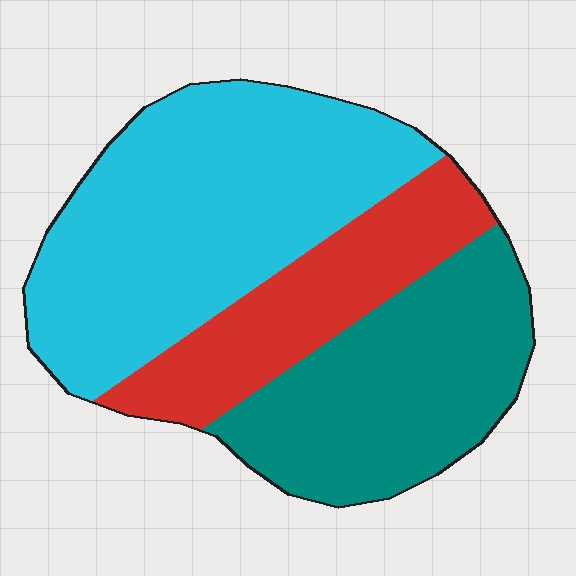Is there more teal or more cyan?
Cyan.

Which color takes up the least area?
Red, at roughly 20%.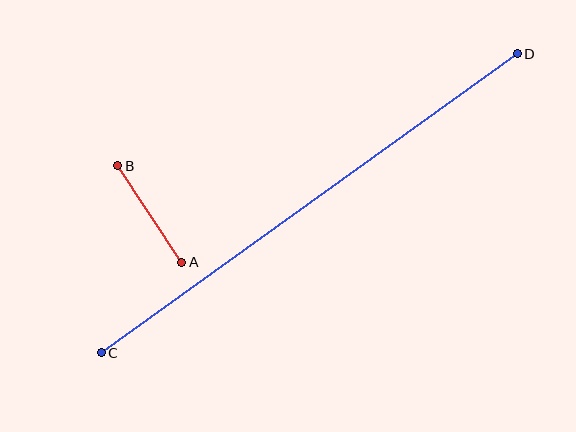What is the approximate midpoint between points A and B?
The midpoint is at approximately (150, 214) pixels.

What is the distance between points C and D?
The distance is approximately 512 pixels.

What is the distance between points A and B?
The distance is approximately 115 pixels.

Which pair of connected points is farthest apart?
Points C and D are farthest apart.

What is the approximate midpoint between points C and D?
The midpoint is at approximately (309, 203) pixels.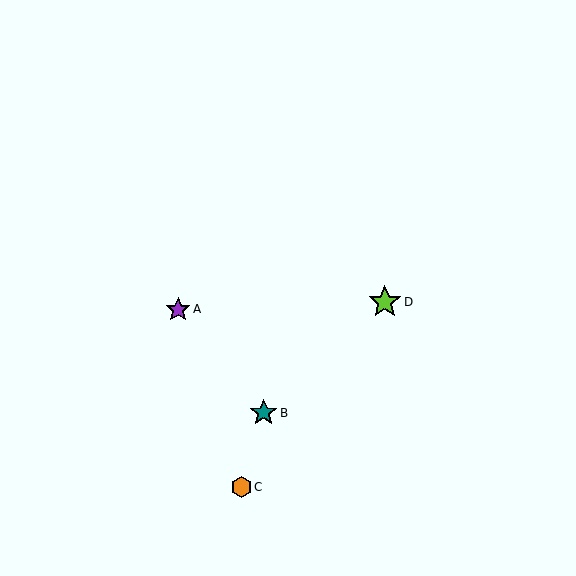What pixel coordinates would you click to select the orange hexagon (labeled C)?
Click at (241, 487) to select the orange hexagon C.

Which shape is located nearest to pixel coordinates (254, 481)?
The orange hexagon (labeled C) at (241, 487) is nearest to that location.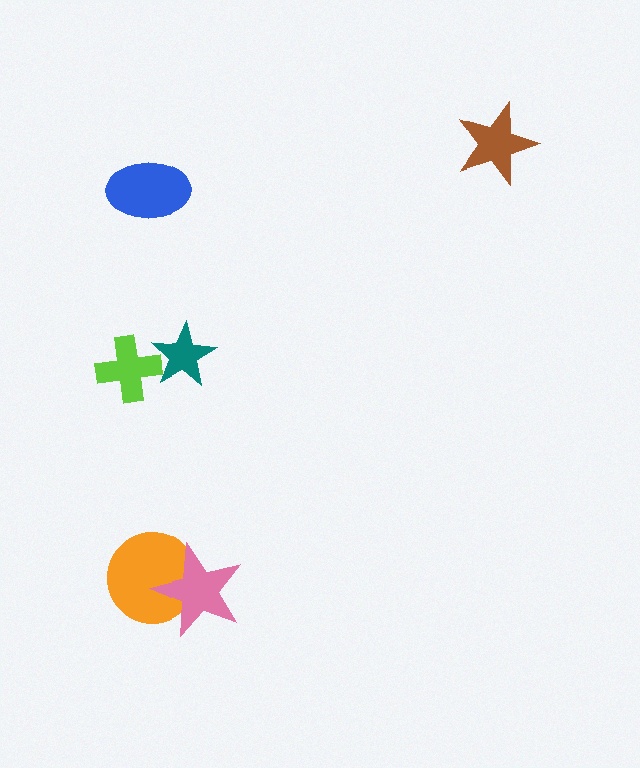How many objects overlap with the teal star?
1 object overlaps with the teal star.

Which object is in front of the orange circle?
The pink star is in front of the orange circle.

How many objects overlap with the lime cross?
1 object overlaps with the lime cross.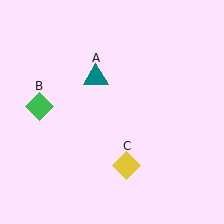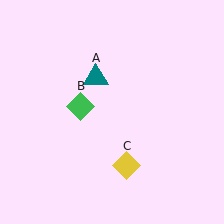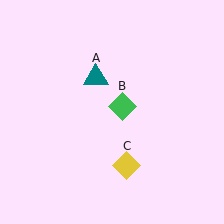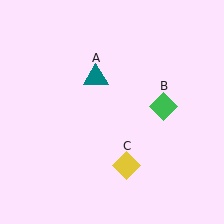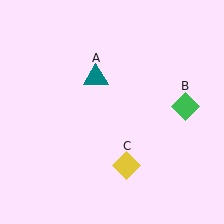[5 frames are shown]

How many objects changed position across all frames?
1 object changed position: green diamond (object B).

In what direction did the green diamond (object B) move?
The green diamond (object B) moved right.